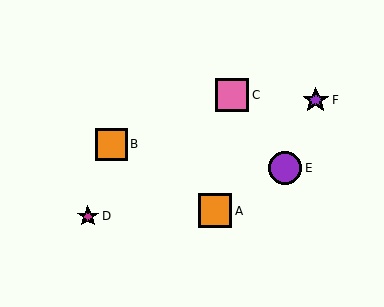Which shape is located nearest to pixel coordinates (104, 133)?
The orange square (labeled B) at (111, 144) is nearest to that location.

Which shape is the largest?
The orange square (labeled A) is the largest.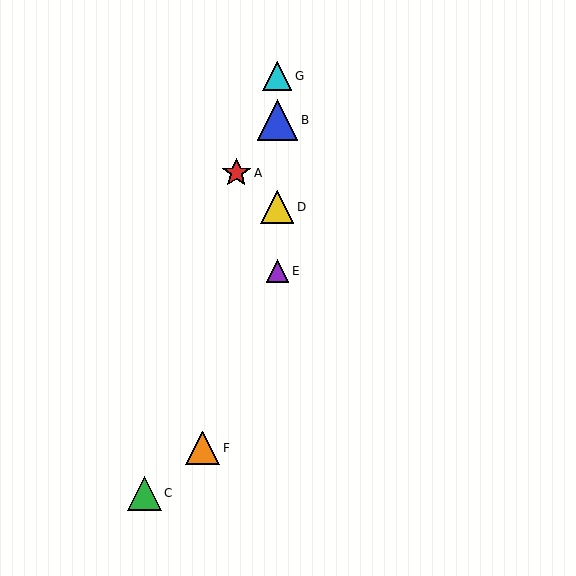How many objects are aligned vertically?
4 objects (B, D, E, G) are aligned vertically.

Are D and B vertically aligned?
Yes, both are at x≈277.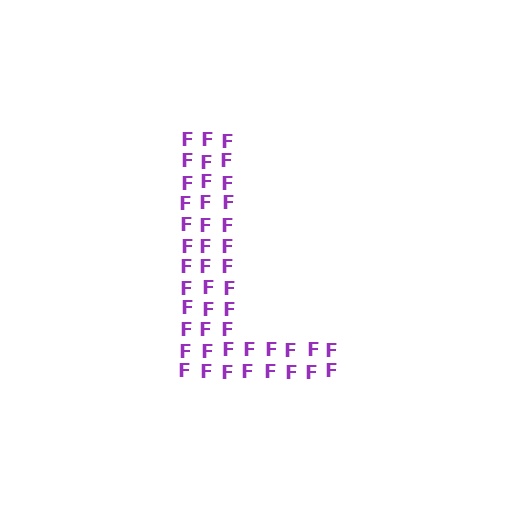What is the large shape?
The large shape is the letter L.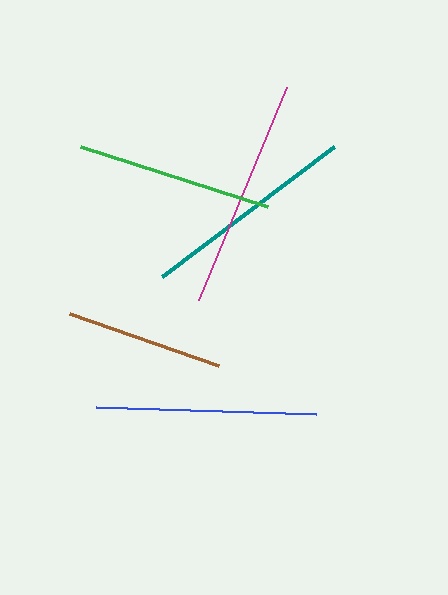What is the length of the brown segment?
The brown segment is approximately 158 pixels long.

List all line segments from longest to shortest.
From longest to shortest: magenta, blue, teal, green, brown.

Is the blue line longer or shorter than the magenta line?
The magenta line is longer than the blue line.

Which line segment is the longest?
The magenta line is the longest at approximately 230 pixels.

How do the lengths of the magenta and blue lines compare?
The magenta and blue lines are approximately the same length.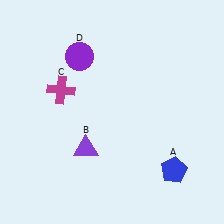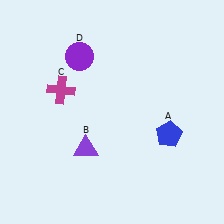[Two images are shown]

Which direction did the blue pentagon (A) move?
The blue pentagon (A) moved up.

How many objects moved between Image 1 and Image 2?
1 object moved between the two images.